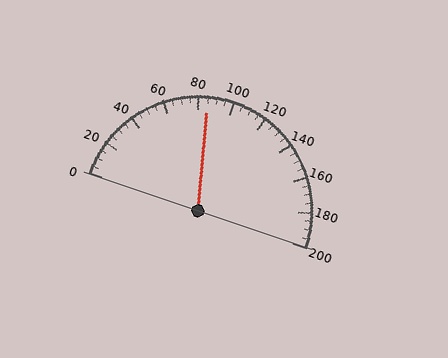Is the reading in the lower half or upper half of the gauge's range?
The reading is in the lower half of the range (0 to 200).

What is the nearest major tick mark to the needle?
The nearest major tick mark is 80.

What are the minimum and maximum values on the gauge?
The gauge ranges from 0 to 200.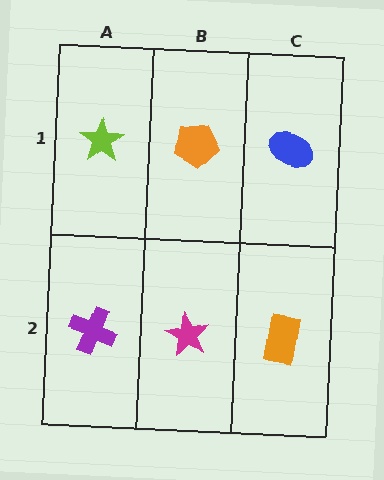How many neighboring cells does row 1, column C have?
2.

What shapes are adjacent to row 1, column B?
A magenta star (row 2, column B), a lime star (row 1, column A), a blue ellipse (row 1, column C).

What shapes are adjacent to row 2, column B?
An orange pentagon (row 1, column B), a purple cross (row 2, column A), an orange rectangle (row 2, column C).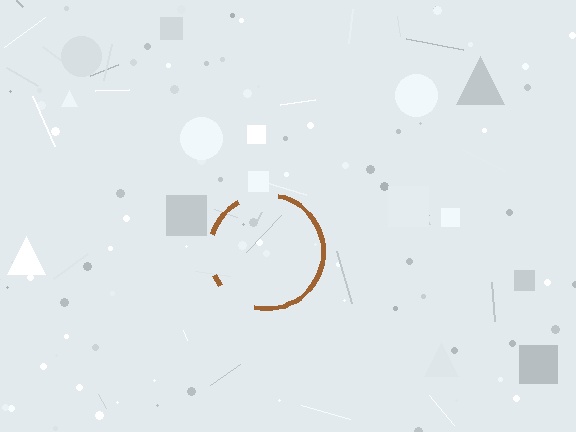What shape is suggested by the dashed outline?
The dashed outline suggests a circle.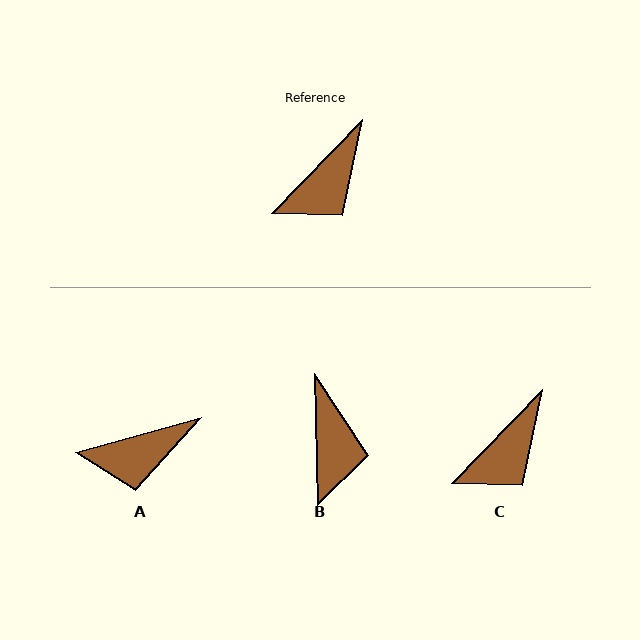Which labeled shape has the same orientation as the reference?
C.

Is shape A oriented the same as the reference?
No, it is off by about 30 degrees.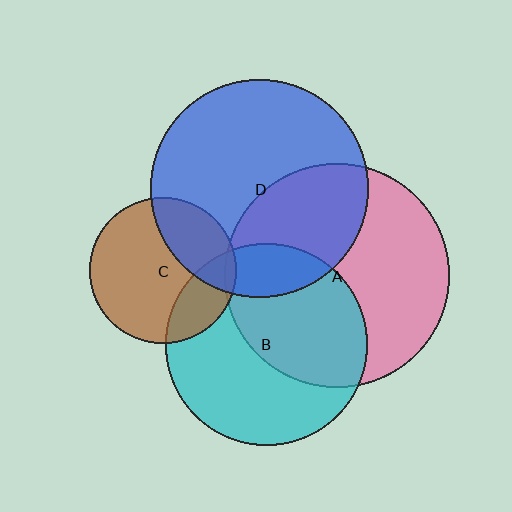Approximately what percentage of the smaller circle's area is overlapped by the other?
Approximately 30%.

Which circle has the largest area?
Circle A (pink).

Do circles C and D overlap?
Yes.